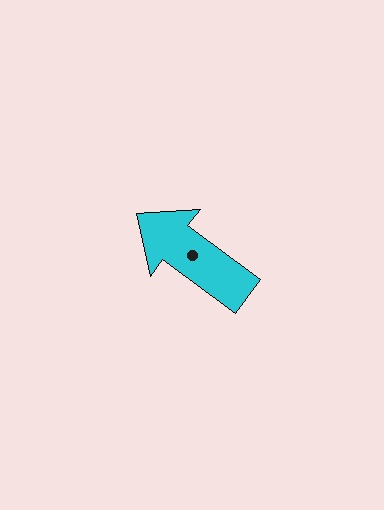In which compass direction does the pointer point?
Northwest.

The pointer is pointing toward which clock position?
Roughly 10 o'clock.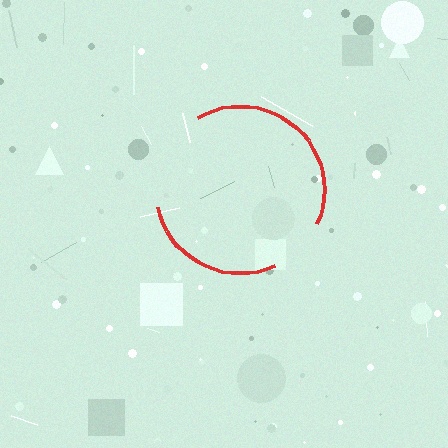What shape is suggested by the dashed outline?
The dashed outline suggests a circle.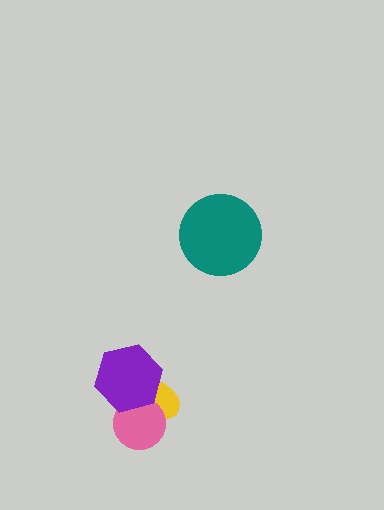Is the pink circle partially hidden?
Yes, it is partially covered by another shape.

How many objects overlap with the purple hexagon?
2 objects overlap with the purple hexagon.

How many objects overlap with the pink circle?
2 objects overlap with the pink circle.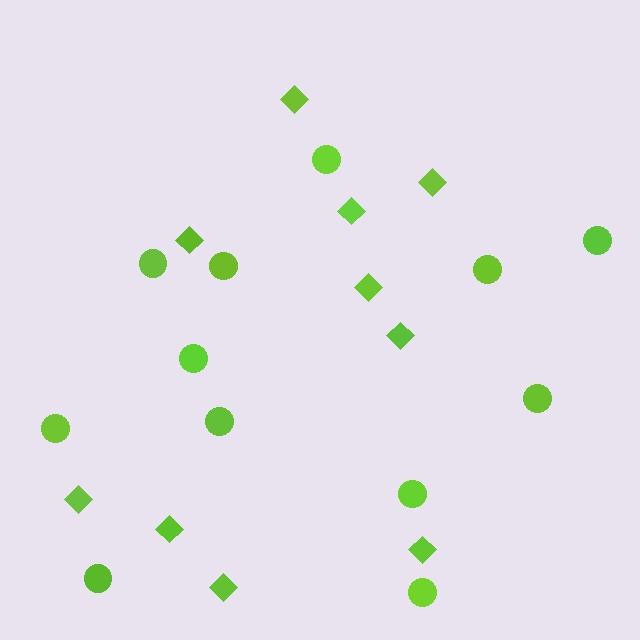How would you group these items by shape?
There are 2 groups: one group of diamonds (10) and one group of circles (12).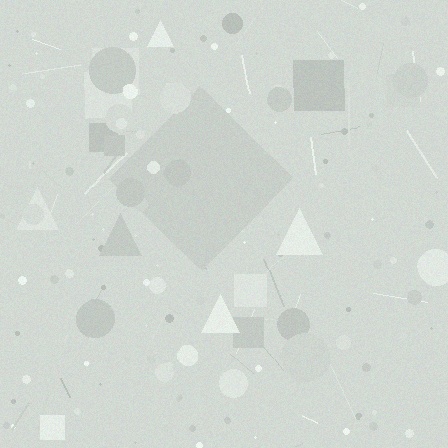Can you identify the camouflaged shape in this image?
The camouflaged shape is a diamond.